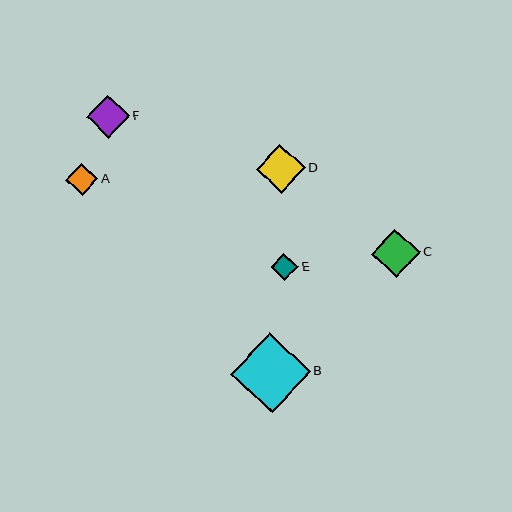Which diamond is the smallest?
Diamond E is the smallest with a size of approximately 27 pixels.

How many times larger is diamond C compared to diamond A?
Diamond C is approximately 1.5 times the size of diamond A.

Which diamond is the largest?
Diamond B is the largest with a size of approximately 80 pixels.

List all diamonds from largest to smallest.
From largest to smallest: B, D, C, F, A, E.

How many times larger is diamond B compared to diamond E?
Diamond B is approximately 3.0 times the size of diamond E.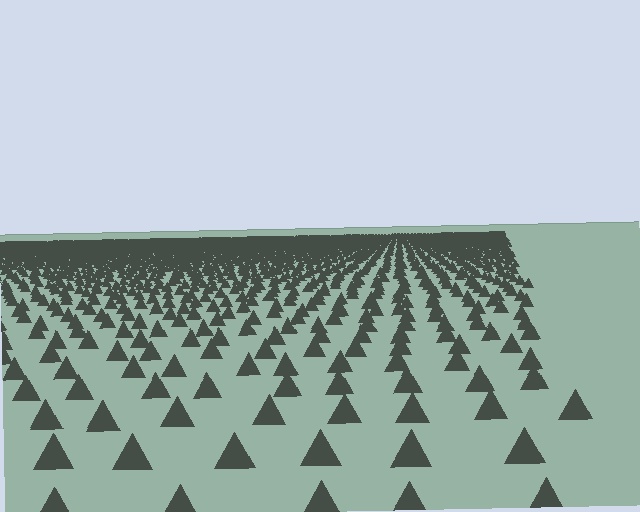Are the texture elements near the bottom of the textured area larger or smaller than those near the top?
Larger. Near the bottom, elements are closer to the viewer and appear at a bigger on-screen size.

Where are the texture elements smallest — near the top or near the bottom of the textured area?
Near the top.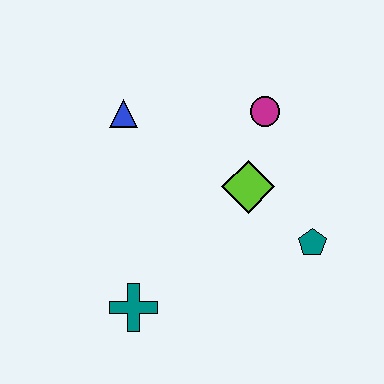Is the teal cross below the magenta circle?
Yes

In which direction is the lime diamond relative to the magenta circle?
The lime diamond is below the magenta circle.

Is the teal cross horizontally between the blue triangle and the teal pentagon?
Yes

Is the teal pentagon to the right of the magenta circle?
Yes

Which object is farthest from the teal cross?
The magenta circle is farthest from the teal cross.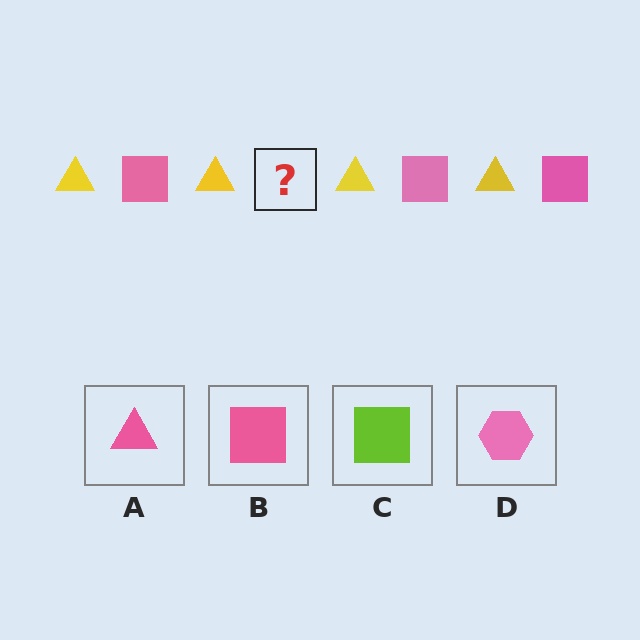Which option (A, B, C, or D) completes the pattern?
B.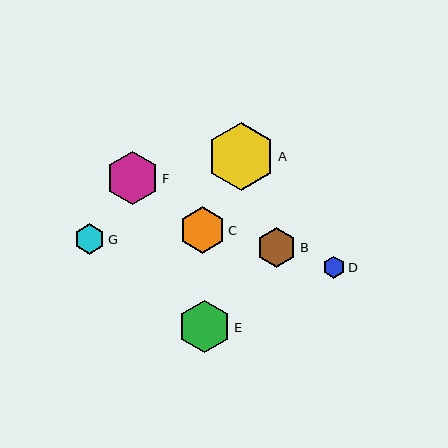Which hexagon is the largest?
Hexagon A is the largest with a size of approximately 68 pixels.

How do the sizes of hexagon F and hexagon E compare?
Hexagon F and hexagon E are approximately the same size.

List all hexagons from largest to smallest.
From largest to smallest: A, F, E, C, B, G, D.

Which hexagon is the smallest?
Hexagon D is the smallest with a size of approximately 21 pixels.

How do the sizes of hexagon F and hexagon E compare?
Hexagon F and hexagon E are approximately the same size.